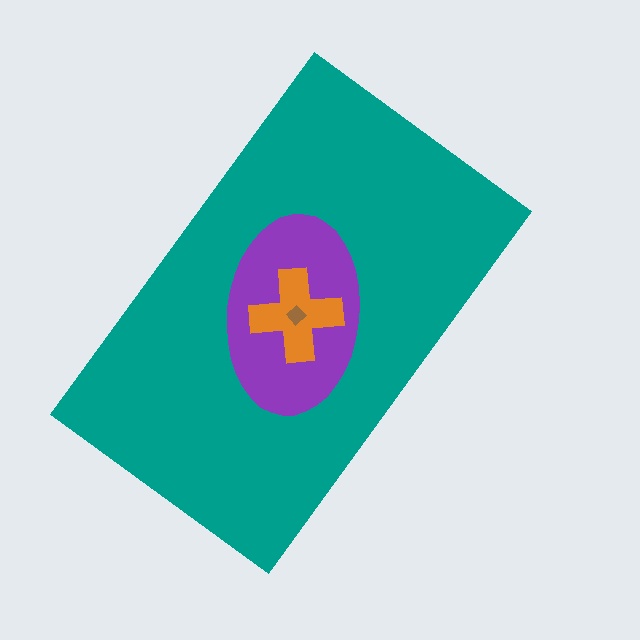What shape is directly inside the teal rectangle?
The purple ellipse.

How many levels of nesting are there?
4.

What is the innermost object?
The brown diamond.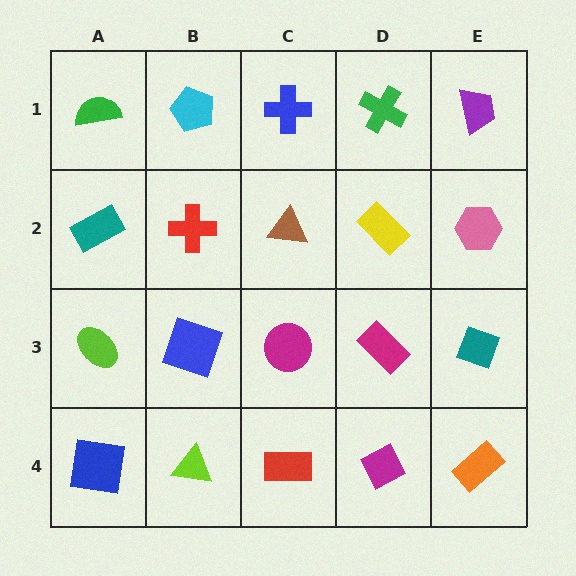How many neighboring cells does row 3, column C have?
4.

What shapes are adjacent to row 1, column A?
A teal rectangle (row 2, column A), a cyan pentagon (row 1, column B).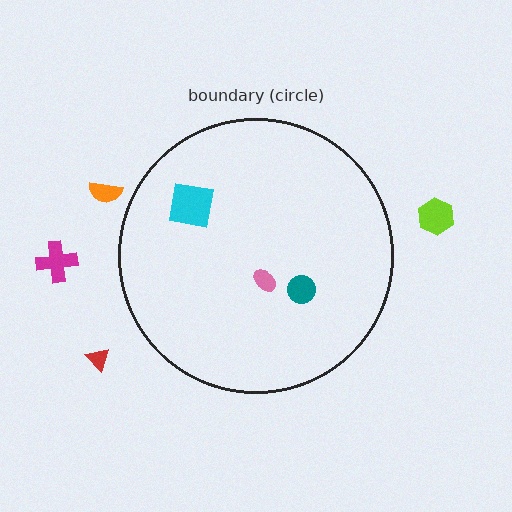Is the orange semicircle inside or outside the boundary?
Outside.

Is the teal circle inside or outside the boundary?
Inside.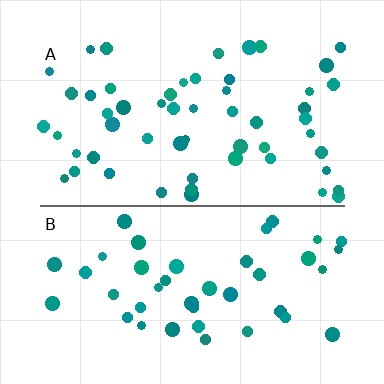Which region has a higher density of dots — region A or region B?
A (the top).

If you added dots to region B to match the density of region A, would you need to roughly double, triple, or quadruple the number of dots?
Approximately double.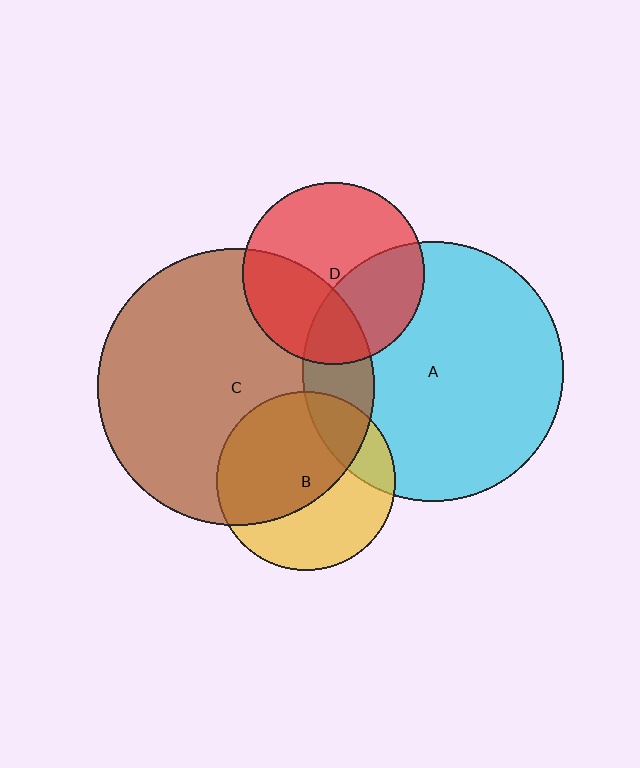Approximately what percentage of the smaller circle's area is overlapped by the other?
Approximately 35%.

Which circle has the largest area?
Circle C (brown).